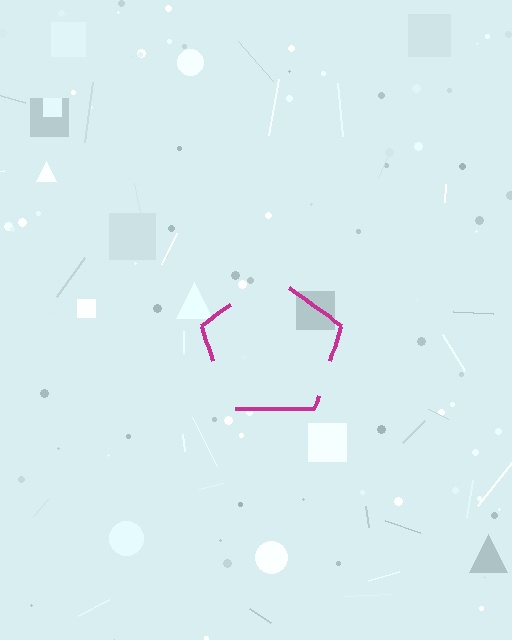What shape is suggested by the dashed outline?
The dashed outline suggests a pentagon.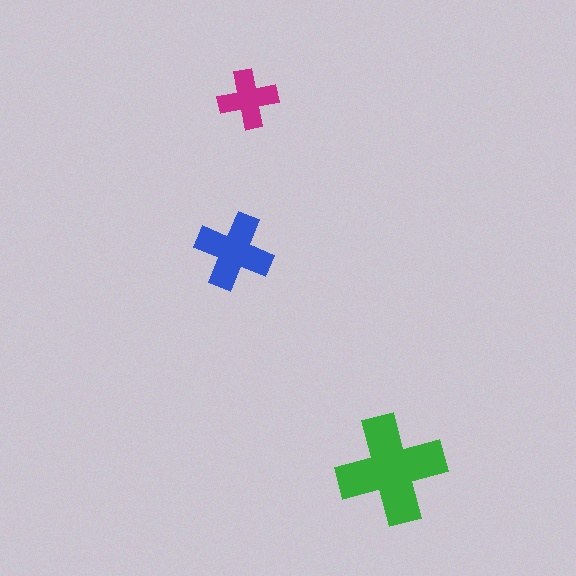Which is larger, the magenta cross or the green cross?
The green one.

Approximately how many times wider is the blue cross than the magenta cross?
About 1.5 times wider.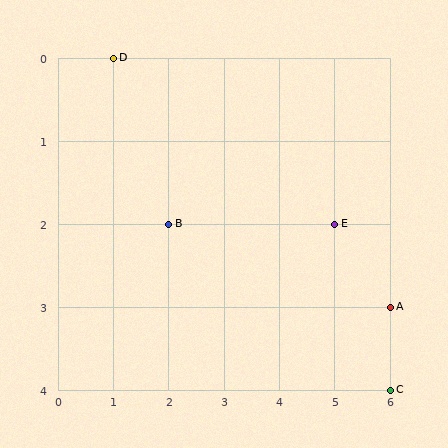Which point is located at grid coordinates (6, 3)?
Point A is at (6, 3).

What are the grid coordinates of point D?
Point D is at grid coordinates (1, 0).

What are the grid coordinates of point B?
Point B is at grid coordinates (2, 2).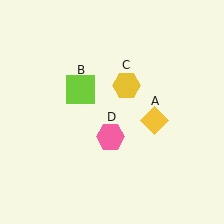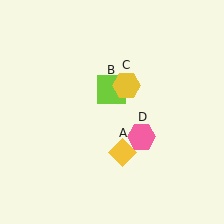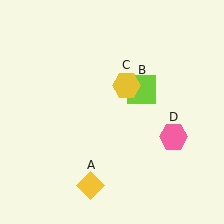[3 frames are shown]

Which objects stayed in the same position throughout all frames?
Yellow hexagon (object C) remained stationary.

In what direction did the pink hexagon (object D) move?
The pink hexagon (object D) moved right.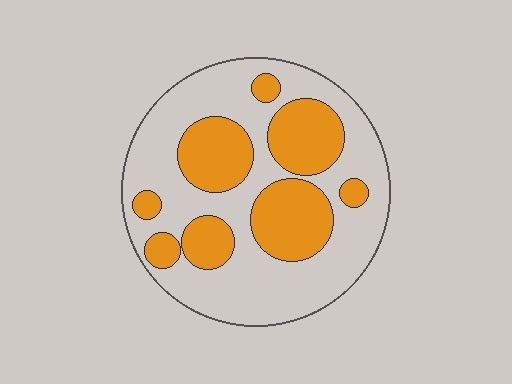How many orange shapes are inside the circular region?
8.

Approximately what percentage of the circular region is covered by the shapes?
Approximately 35%.